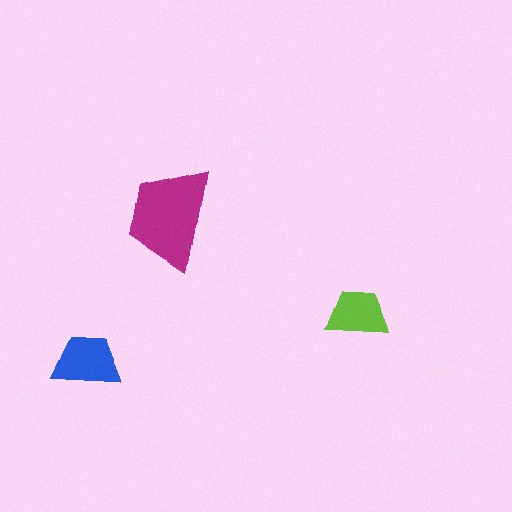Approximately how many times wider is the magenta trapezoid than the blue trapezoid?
About 1.5 times wider.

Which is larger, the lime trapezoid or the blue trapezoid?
The blue one.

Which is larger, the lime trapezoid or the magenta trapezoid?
The magenta one.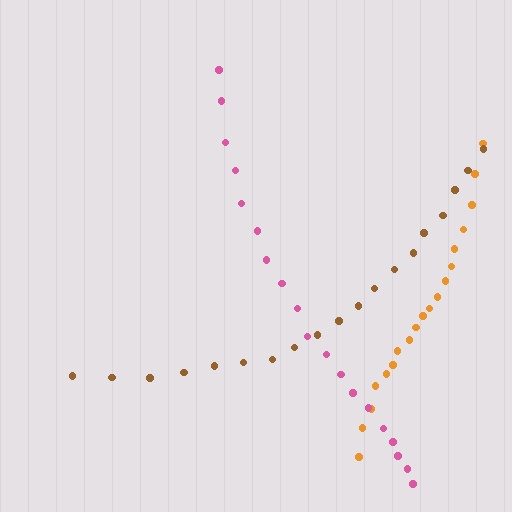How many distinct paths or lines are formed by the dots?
There are 3 distinct paths.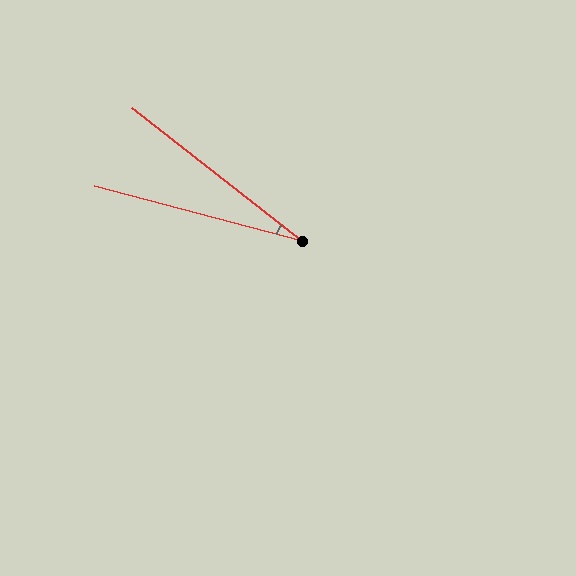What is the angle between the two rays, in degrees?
Approximately 23 degrees.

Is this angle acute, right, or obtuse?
It is acute.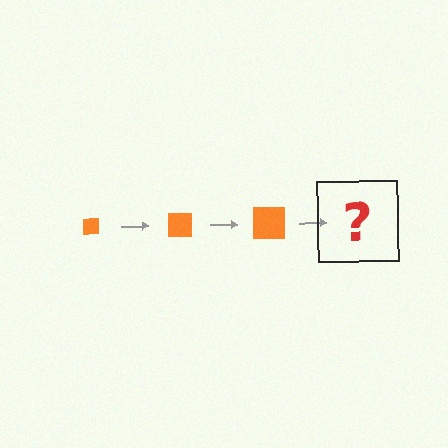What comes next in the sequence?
The next element should be an orange square, larger than the previous one.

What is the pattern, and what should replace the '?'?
The pattern is that the square gets progressively larger each step. The '?' should be an orange square, larger than the previous one.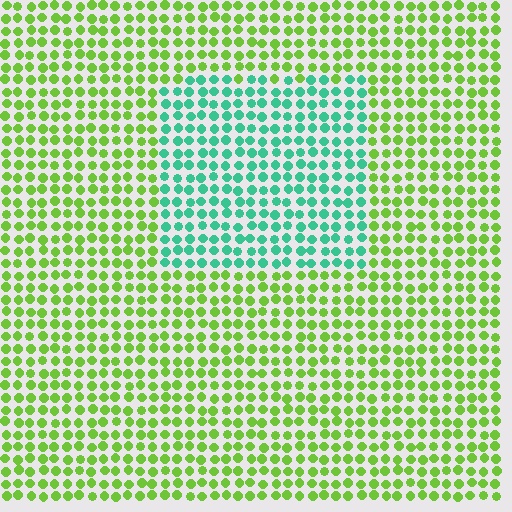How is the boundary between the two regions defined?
The boundary is defined purely by a slight shift in hue (about 61 degrees). Spacing, size, and orientation are identical on both sides.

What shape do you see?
I see a rectangle.